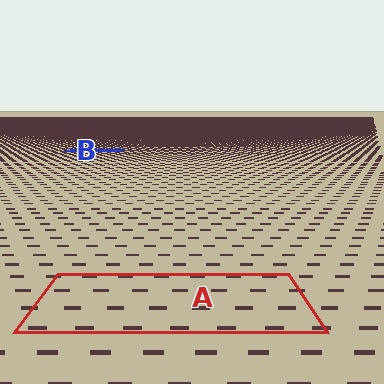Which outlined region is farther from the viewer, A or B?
Region B is farther from the viewer — the texture elements inside it appear smaller and more densely packed.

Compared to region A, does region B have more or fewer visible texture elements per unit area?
Region B has more texture elements per unit area — they are packed more densely because it is farther away.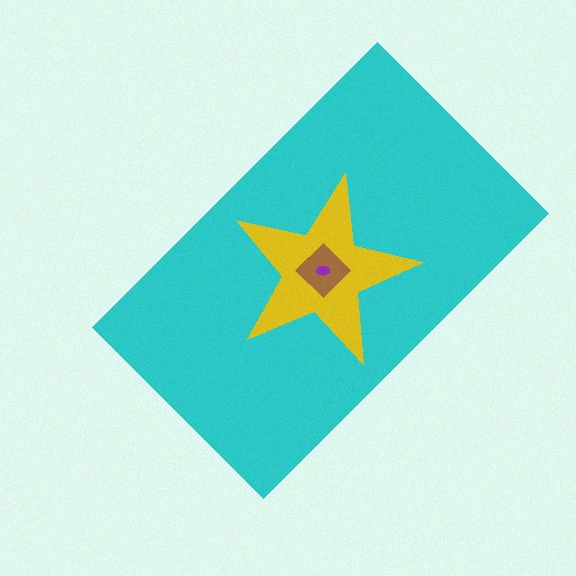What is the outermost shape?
The cyan rectangle.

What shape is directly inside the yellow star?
The brown diamond.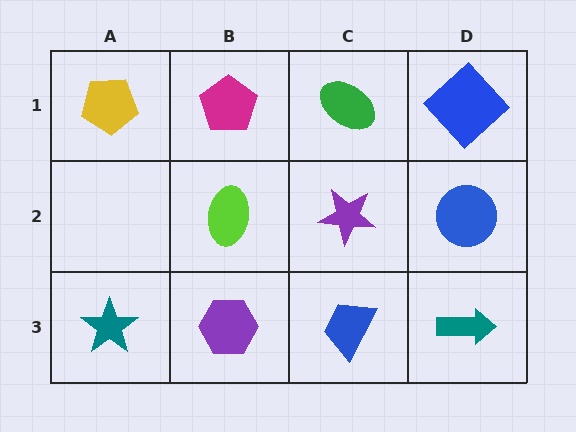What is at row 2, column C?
A purple star.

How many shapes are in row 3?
4 shapes.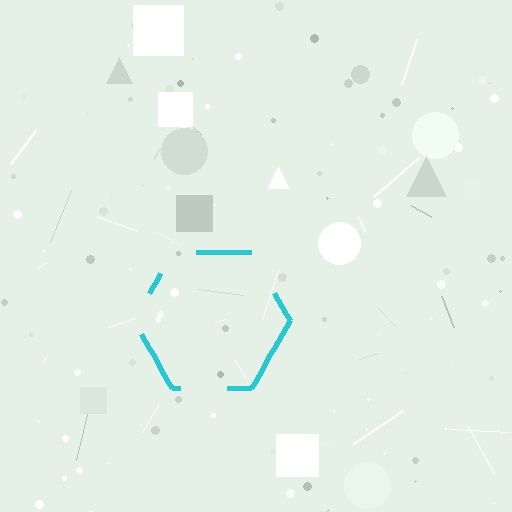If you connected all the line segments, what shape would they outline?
They would outline a hexagon.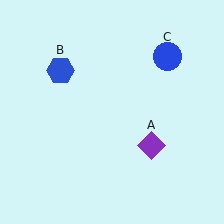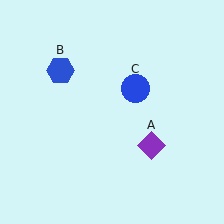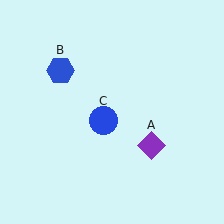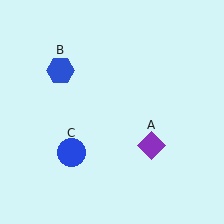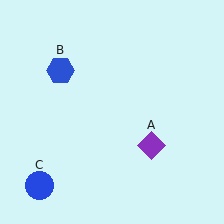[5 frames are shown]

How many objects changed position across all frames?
1 object changed position: blue circle (object C).